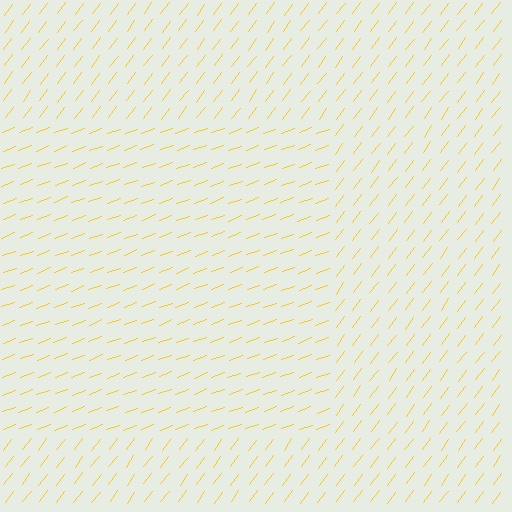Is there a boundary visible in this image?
Yes, there is a texture boundary formed by a change in line orientation.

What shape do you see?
I see a rectangle.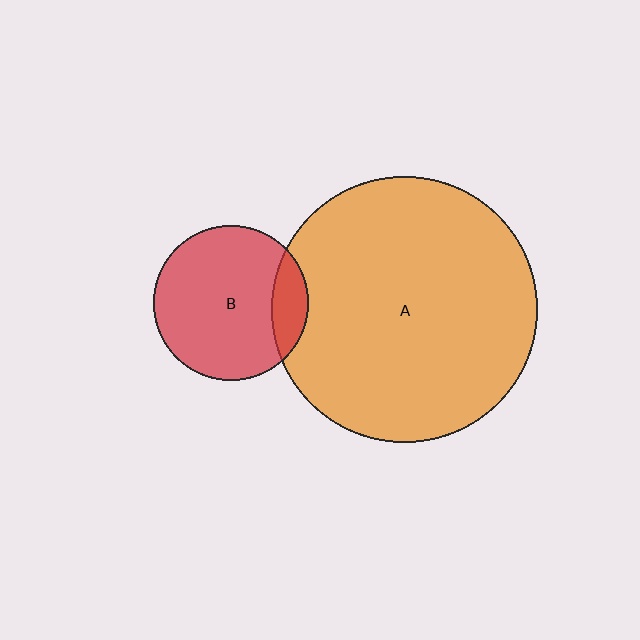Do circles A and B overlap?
Yes.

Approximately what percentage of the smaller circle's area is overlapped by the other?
Approximately 15%.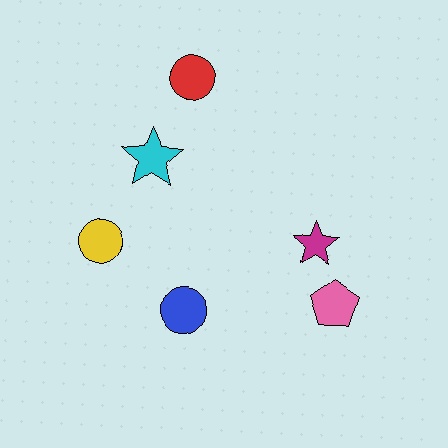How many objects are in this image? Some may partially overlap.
There are 6 objects.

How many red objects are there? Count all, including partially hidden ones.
There is 1 red object.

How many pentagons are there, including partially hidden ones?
There is 1 pentagon.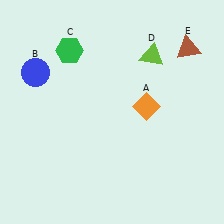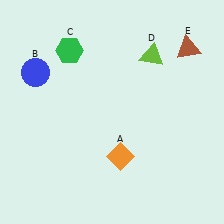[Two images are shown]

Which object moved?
The orange diamond (A) moved down.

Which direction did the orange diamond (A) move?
The orange diamond (A) moved down.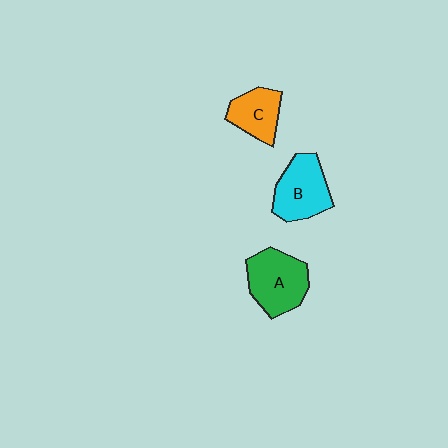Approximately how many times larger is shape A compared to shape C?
Approximately 1.5 times.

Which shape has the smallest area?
Shape C (orange).